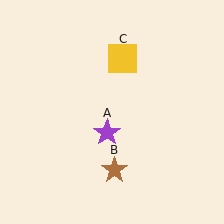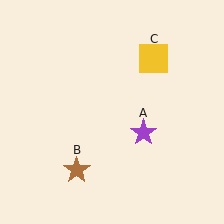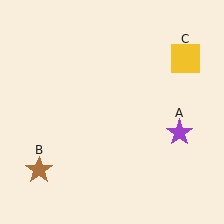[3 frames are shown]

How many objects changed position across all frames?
3 objects changed position: purple star (object A), brown star (object B), yellow square (object C).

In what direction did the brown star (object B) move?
The brown star (object B) moved left.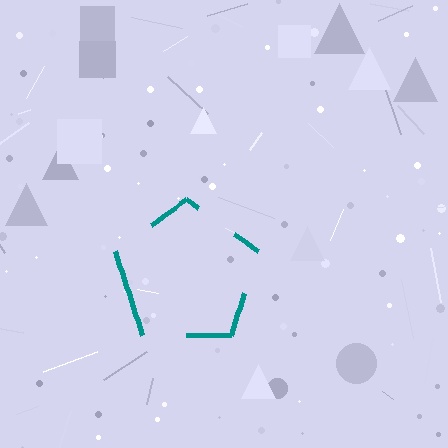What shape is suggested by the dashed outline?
The dashed outline suggests a pentagon.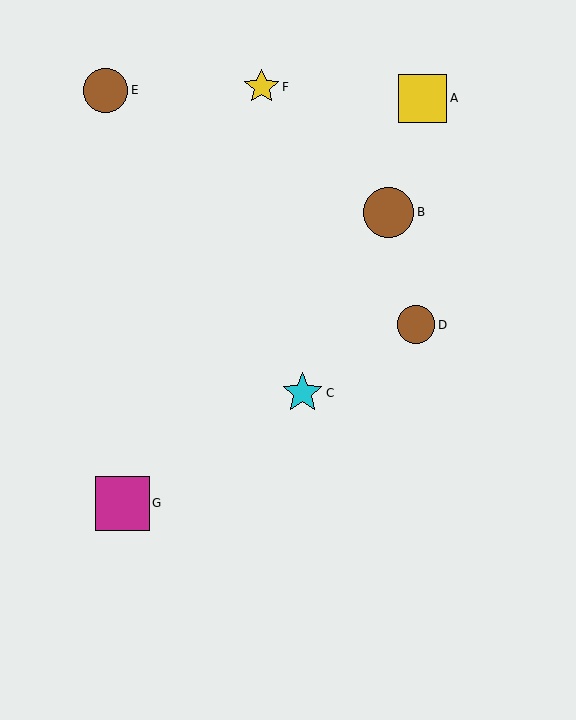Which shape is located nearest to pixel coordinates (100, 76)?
The brown circle (labeled E) at (106, 90) is nearest to that location.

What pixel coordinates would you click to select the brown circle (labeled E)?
Click at (106, 90) to select the brown circle E.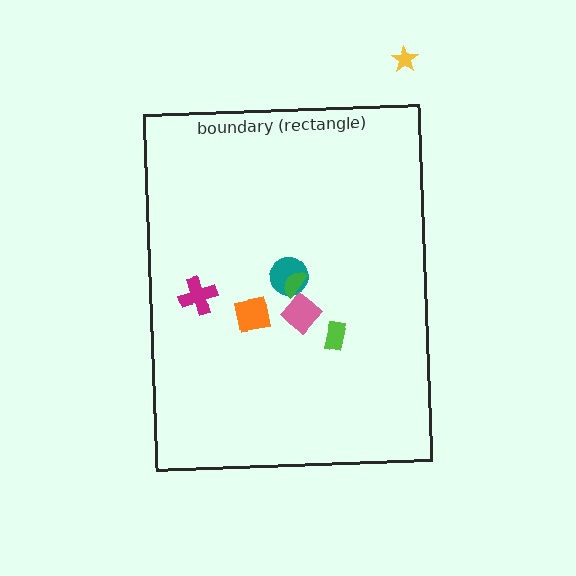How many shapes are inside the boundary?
6 inside, 1 outside.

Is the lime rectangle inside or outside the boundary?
Inside.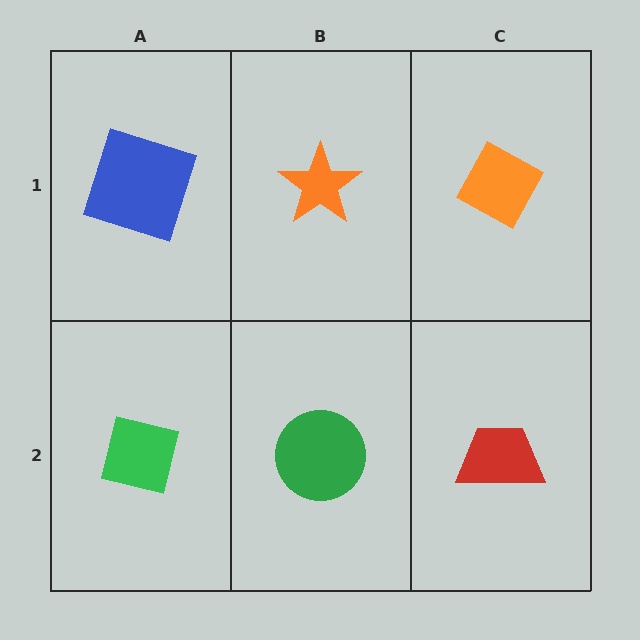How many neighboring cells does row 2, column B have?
3.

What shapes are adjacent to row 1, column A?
A green square (row 2, column A), an orange star (row 1, column B).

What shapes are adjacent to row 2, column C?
An orange diamond (row 1, column C), a green circle (row 2, column B).